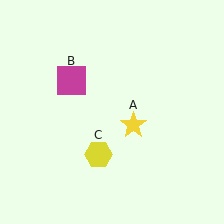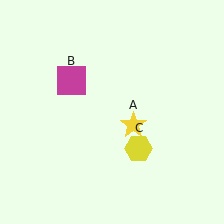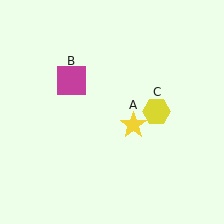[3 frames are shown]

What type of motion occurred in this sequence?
The yellow hexagon (object C) rotated counterclockwise around the center of the scene.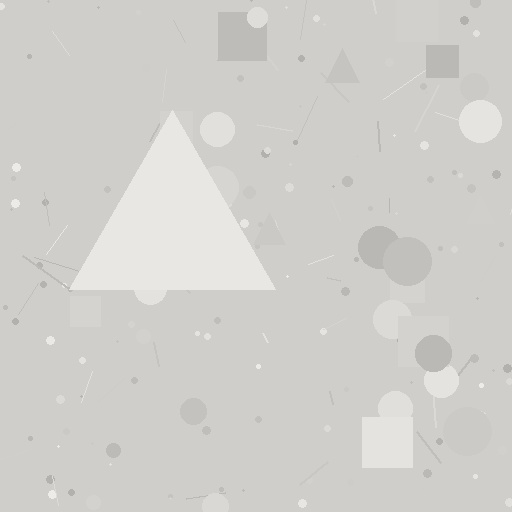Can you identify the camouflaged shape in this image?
The camouflaged shape is a triangle.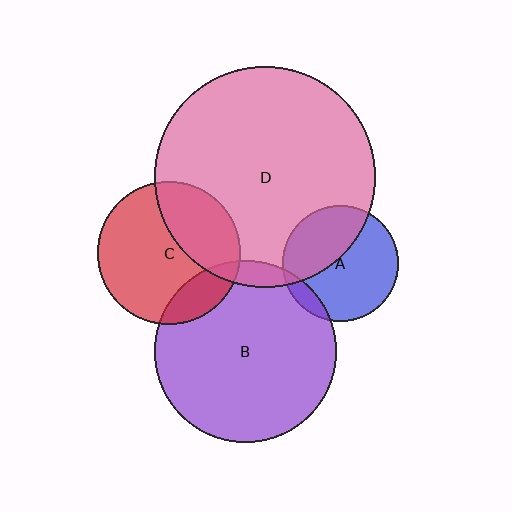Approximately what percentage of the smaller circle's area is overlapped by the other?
Approximately 15%.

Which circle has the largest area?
Circle D (pink).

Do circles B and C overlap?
Yes.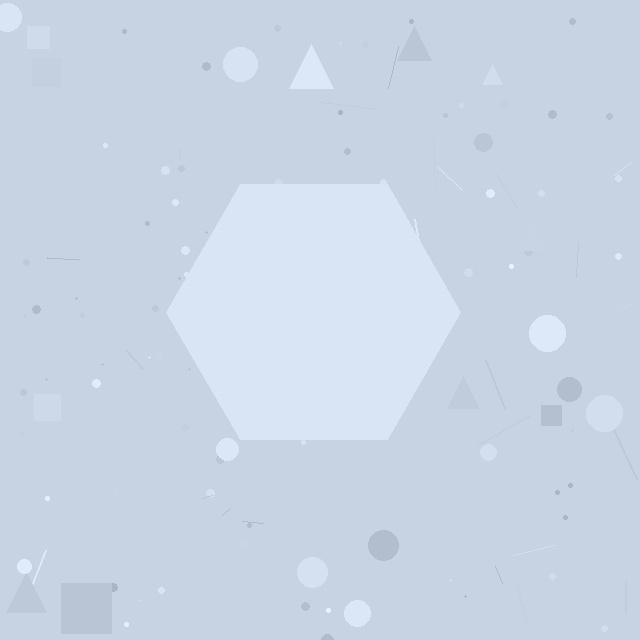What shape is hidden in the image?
A hexagon is hidden in the image.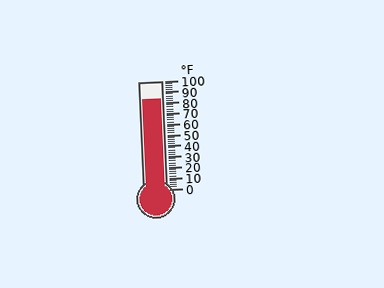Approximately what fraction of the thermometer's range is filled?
The thermometer is filled to approximately 85% of its range.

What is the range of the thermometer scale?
The thermometer scale ranges from 0°F to 100°F.